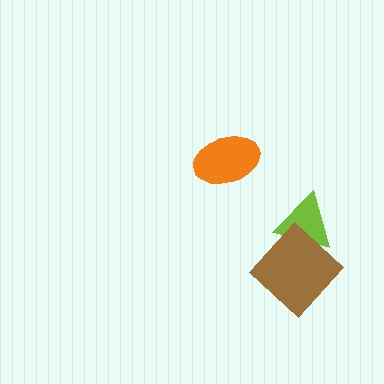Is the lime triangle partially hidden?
Yes, it is partially covered by another shape.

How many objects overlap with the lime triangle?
1 object overlaps with the lime triangle.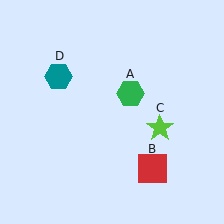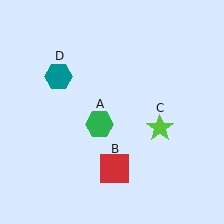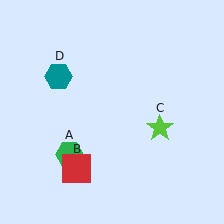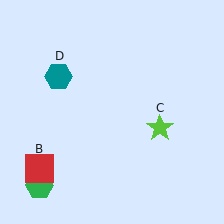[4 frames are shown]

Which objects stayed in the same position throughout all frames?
Lime star (object C) and teal hexagon (object D) remained stationary.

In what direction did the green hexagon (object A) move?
The green hexagon (object A) moved down and to the left.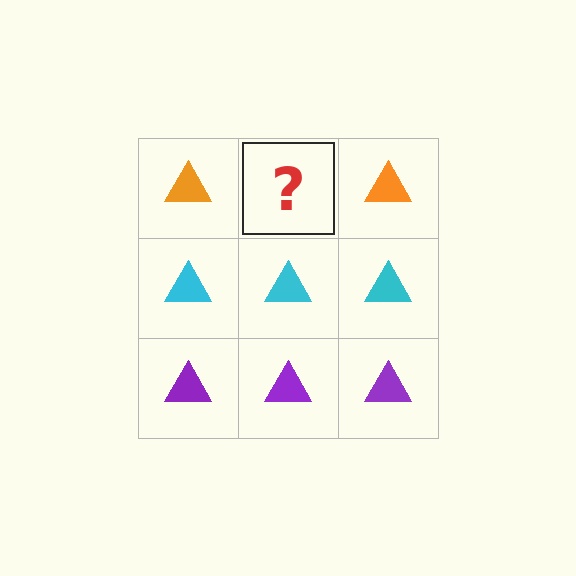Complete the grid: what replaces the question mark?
The question mark should be replaced with an orange triangle.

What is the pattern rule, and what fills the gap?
The rule is that each row has a consistent color. The gap should be filled with an orange triangle.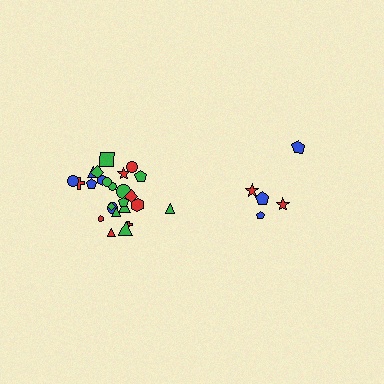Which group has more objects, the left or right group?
The left group.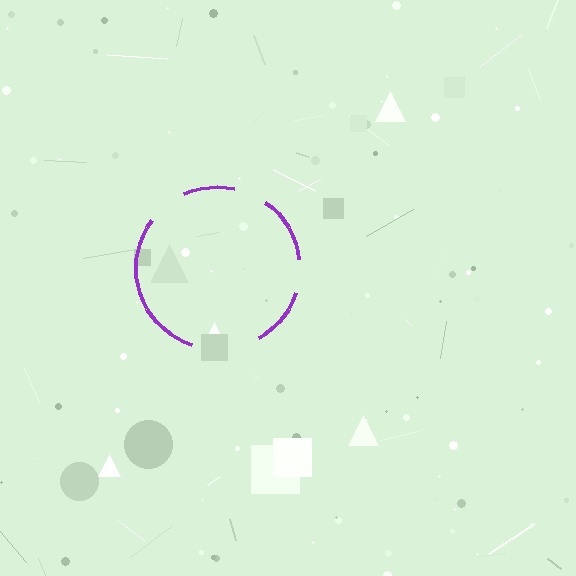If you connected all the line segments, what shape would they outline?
They would outline a circle.